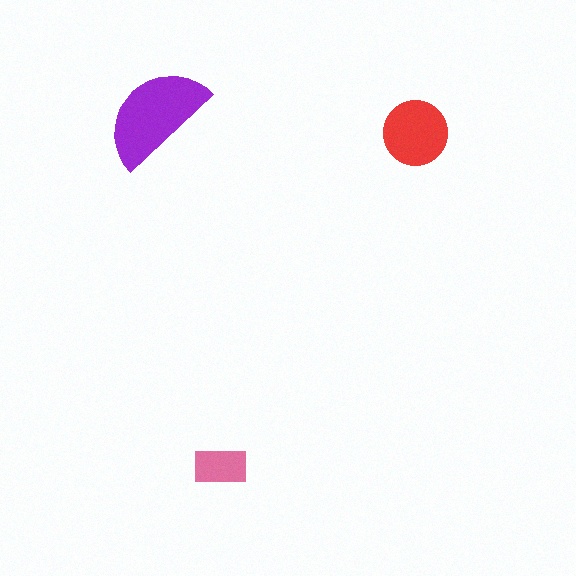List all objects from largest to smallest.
The purple semicircle, the red circle, the pink rectangle.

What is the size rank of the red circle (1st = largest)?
2nd.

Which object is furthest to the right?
The red circle is rightmost.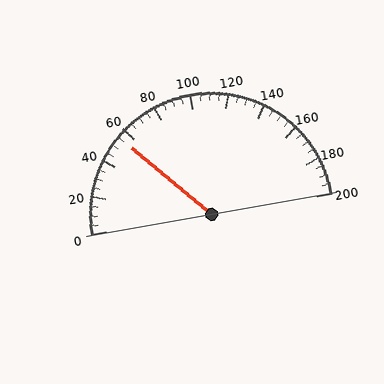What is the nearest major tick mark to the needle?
The nearest major tick mark is 60.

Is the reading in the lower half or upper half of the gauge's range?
The reading is in the lower half of the range (0 to 200).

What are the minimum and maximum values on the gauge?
The gauge ranges from 0 to 200.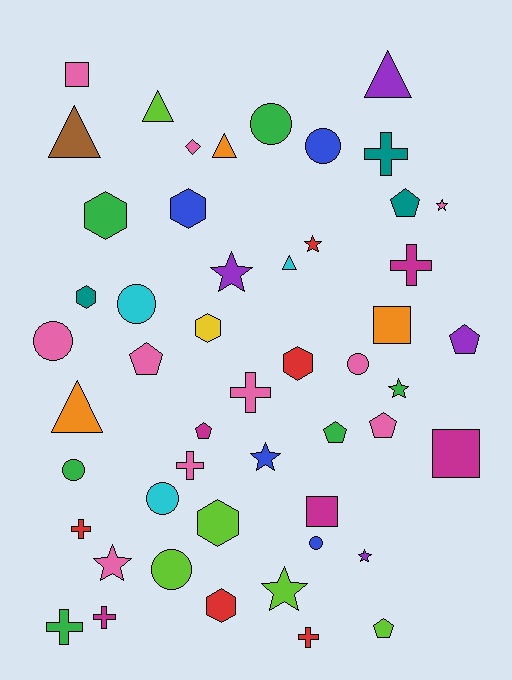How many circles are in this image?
There are 9 circles.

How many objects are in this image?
There are 50 objects.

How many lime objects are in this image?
There are 5 lime objects.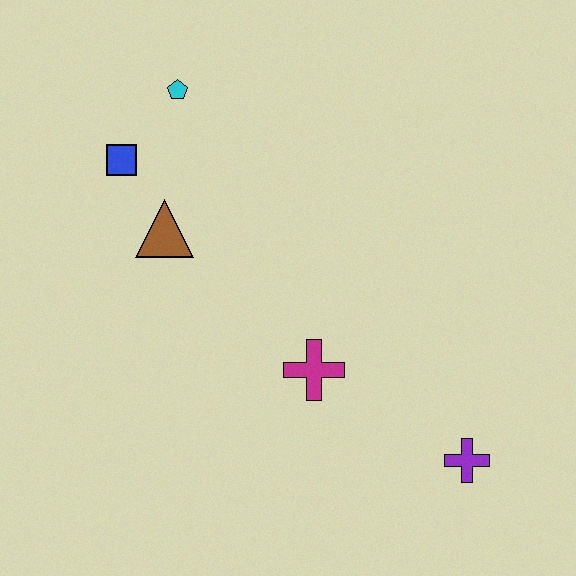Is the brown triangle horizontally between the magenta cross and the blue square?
Yes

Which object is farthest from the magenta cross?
The cyan pentagon is farthest from the magenta cross.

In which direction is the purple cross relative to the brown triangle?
The purple cross is to the right of the brown triangle.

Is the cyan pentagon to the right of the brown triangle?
Yes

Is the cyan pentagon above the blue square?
Yes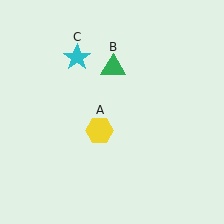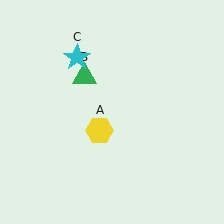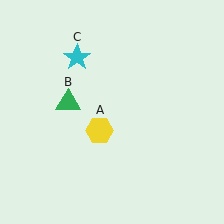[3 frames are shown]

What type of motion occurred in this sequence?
The green triangle (object B) rotated counterclockwise around the center of the scene.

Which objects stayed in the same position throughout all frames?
Yellow hexagon (object A) and cyan star (object C) remained stationary.